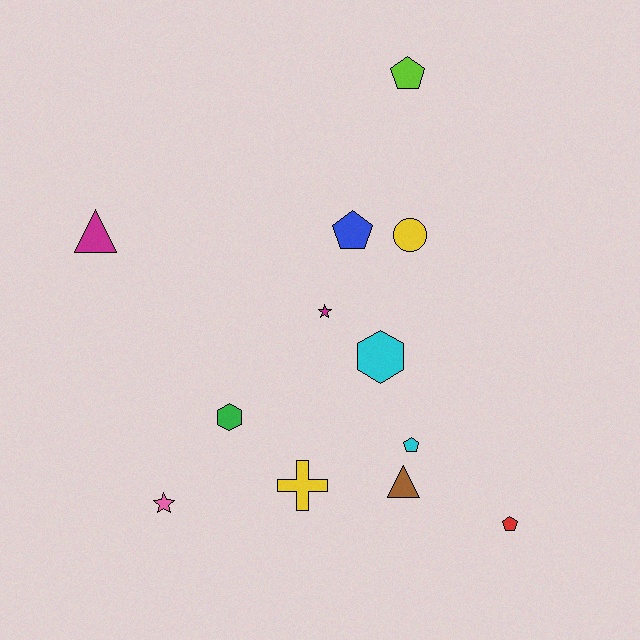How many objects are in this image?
There are 12 objects.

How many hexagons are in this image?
There are 2 hexagons.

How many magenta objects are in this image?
There are 2 magenta objects.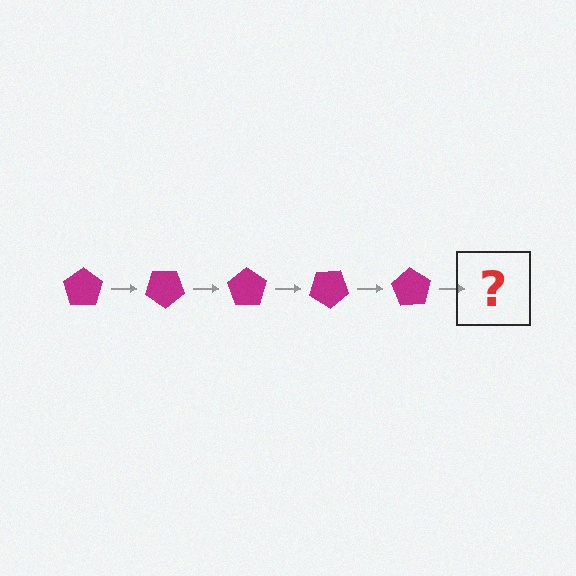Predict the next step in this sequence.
The next step is a magenta pentagon rotated 175 degrees.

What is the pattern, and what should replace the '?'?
The pattern is that the pentagon rotates 35 degrees each step. The '?' should be a magenta pentagon rotated 175 degrees.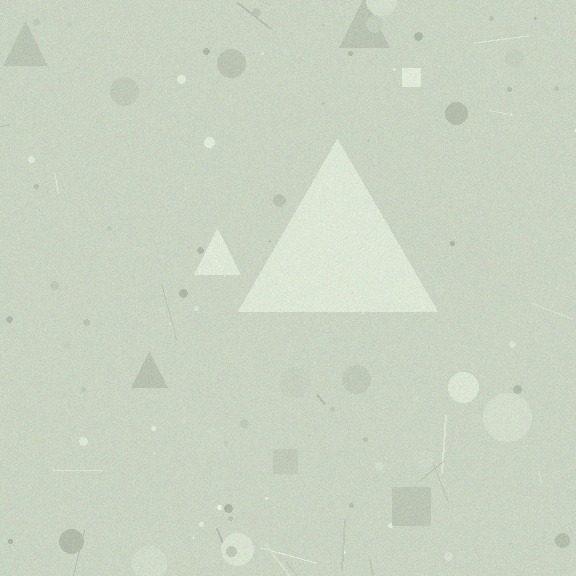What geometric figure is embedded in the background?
A triangle is embedded in the background.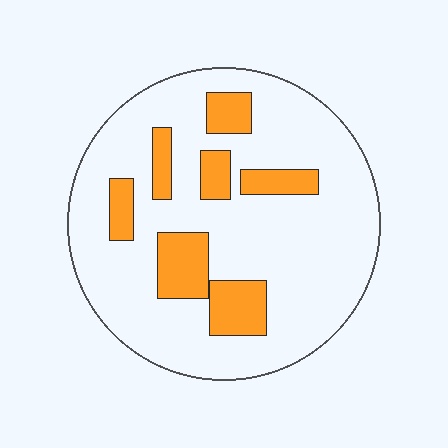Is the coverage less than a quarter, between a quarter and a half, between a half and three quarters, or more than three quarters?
Less than a quarter.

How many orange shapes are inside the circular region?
7.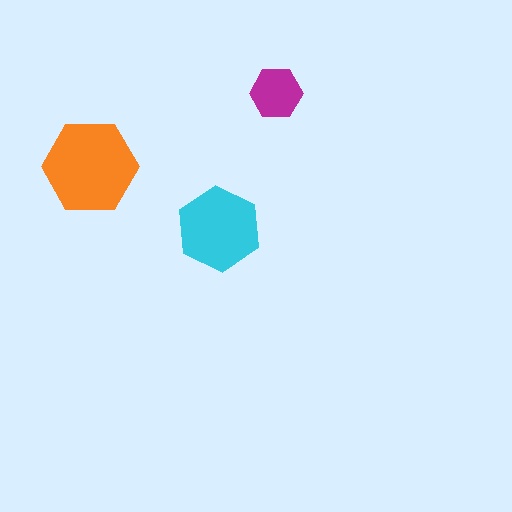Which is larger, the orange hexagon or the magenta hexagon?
The orange one.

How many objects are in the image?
There are 3 objects in the image.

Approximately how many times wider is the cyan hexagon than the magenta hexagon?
About 1.5 times wider.